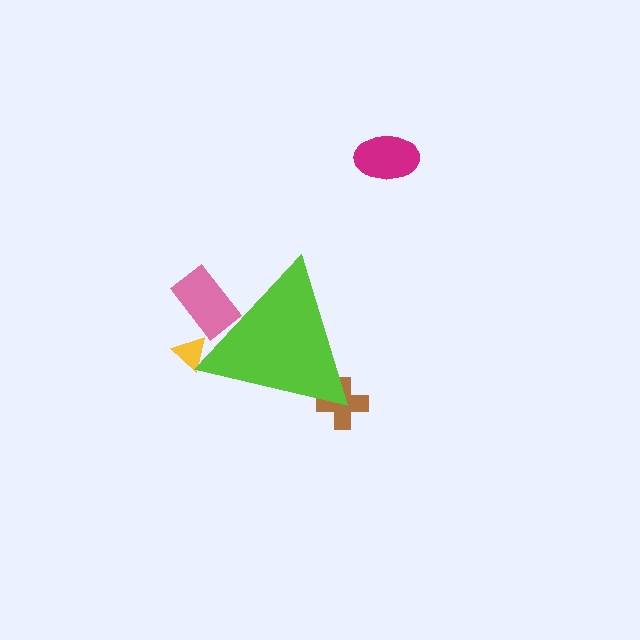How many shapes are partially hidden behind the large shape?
3 shapes are partially hidden.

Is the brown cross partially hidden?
Yes, the brown cross is partially hidden behind the lime triangle.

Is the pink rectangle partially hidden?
Yes, the pink rectangle is partially hidden behind the lime triangle.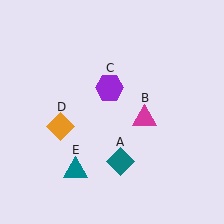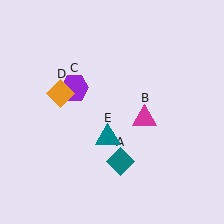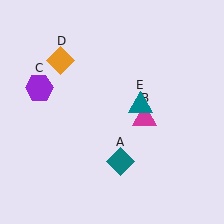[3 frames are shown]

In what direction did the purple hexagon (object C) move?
The purple hexagon (object C) moved left.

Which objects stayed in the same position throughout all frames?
Teal diamond (object A) and magenta triangle (object B) remained stationary.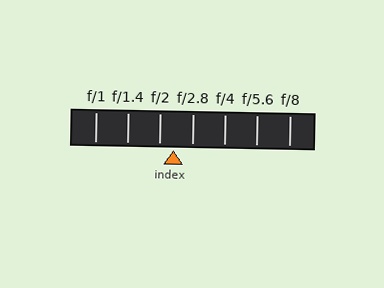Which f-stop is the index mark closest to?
The index mark is closest to f/2.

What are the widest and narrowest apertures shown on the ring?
The widest aperture shown is f/1 and the narrowest is f/8.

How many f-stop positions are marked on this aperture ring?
There are 7 f-stop positions marked.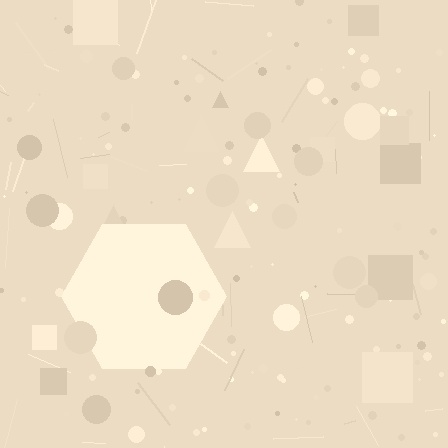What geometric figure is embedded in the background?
A hexagon is embedded in the background.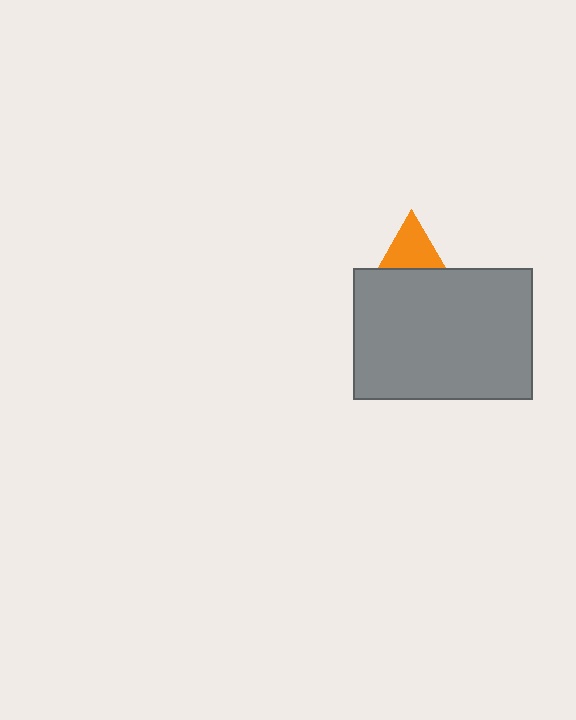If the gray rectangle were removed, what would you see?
You would see the complete orange triangle.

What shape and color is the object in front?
The object in front is a gray rectangle.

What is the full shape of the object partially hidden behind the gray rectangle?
The partially hidden object is an orange triangle.